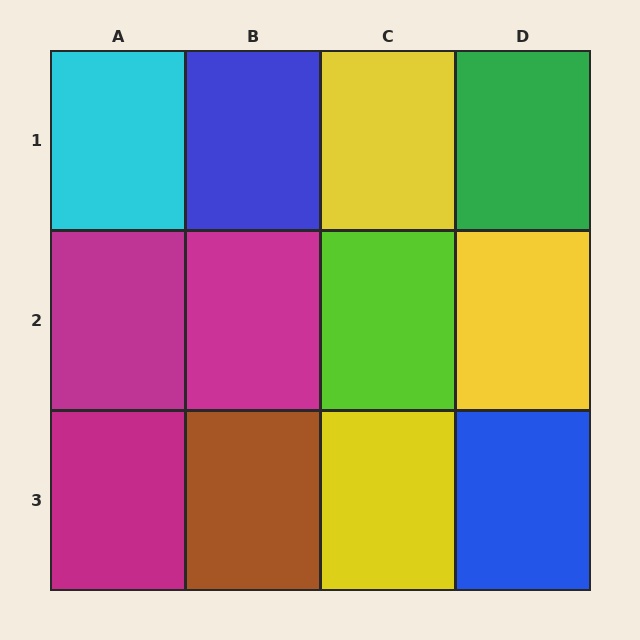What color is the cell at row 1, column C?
Yellow.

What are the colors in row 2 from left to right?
Magenta, magenta, lime, yellow.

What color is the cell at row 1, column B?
Blue.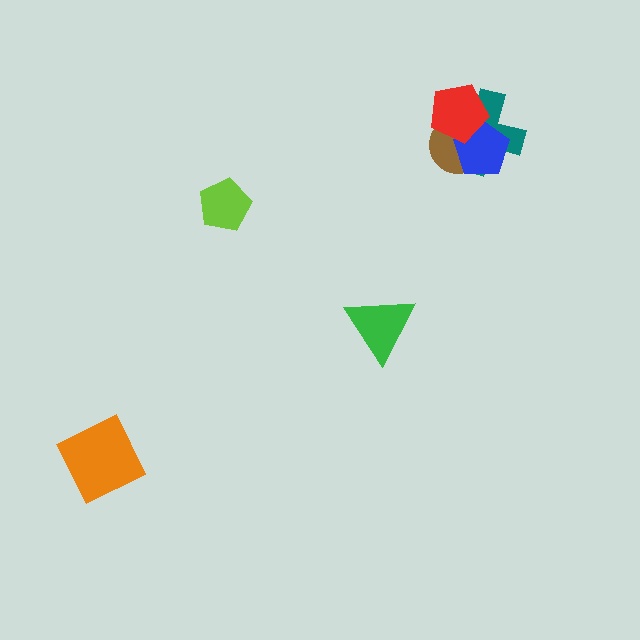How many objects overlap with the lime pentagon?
0 objects overlap with the lime pentagon.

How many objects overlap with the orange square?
0 objects overlap with the orange square.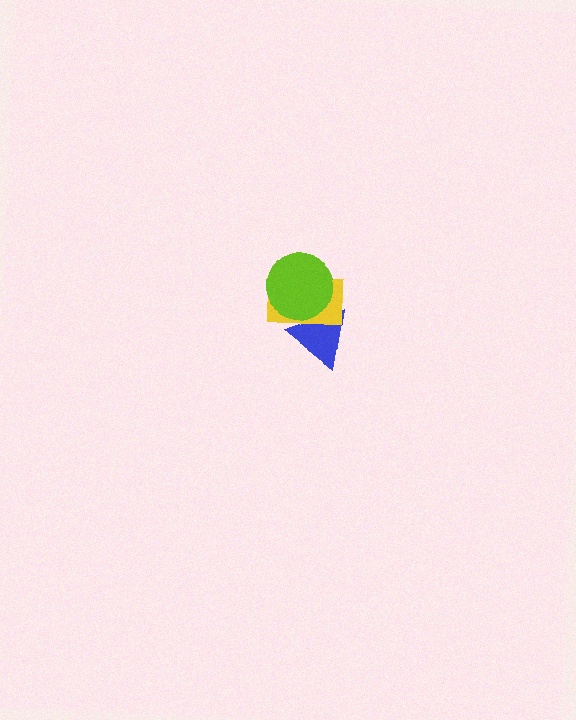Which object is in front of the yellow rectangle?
The lime circle is in front of the yellow rectangle.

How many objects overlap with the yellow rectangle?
2 objects overlap with the yellow rectangle.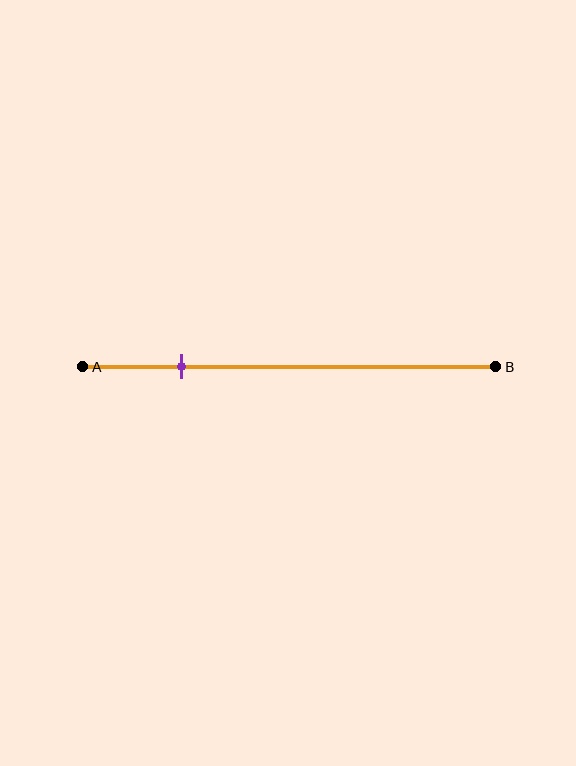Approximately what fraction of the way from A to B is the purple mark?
The purple mark is approximately 25% of the way from A to B.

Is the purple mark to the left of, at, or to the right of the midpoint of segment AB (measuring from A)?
The purple mark is to the left of the midpoint of segment AB.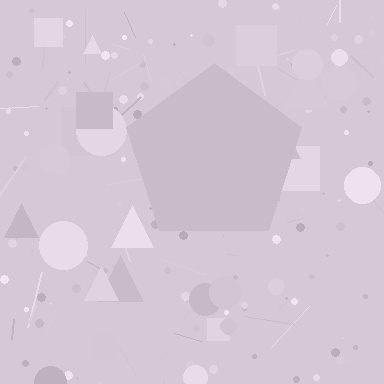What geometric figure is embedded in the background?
A pentagon is embedded in the background.